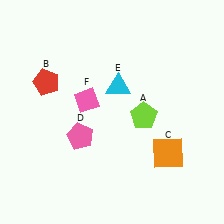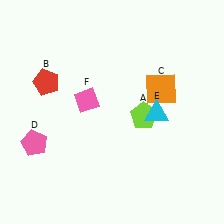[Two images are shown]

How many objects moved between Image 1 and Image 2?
3 objects moved between the two images.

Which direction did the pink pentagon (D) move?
The pink pentagon (D) moved left.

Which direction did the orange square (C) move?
The orange square (C) moved up.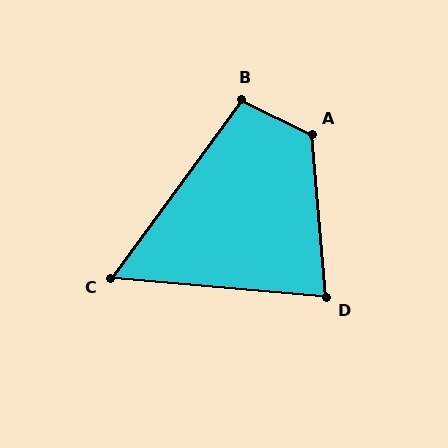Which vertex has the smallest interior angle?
C, at approximately 59 degrees.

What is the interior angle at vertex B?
Approximately 100 degrees (obtuse).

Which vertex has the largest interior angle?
A, at approximately 121 degrees.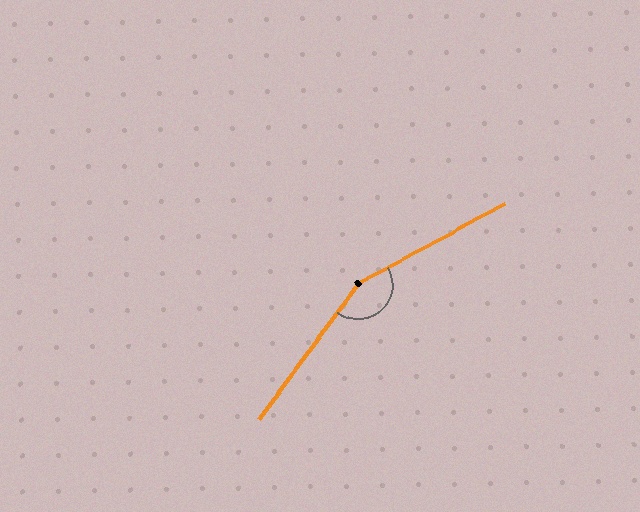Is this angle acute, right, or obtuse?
It is obtuse.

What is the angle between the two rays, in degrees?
Approximately 155 degrees.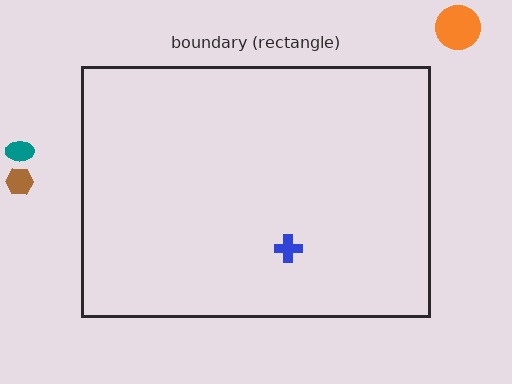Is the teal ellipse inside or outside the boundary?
Outside.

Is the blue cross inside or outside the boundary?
Inside.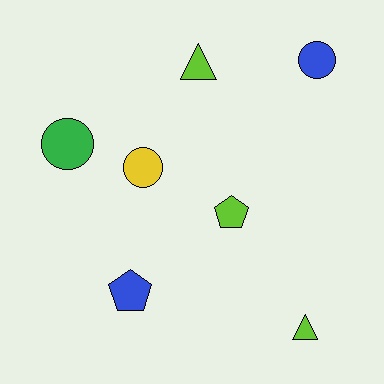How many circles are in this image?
There are 3 circles.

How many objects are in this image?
There are 7 objects.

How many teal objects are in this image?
There are no teal objects.